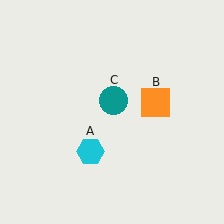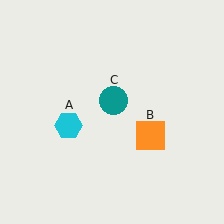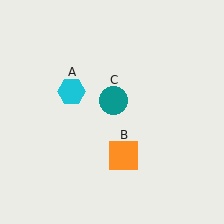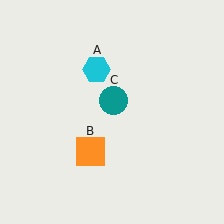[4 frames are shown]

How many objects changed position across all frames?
2 objects changed position: cyan hexagon (object A), orange square (object B).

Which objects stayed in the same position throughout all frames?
Teal circle (object C) remained stationary.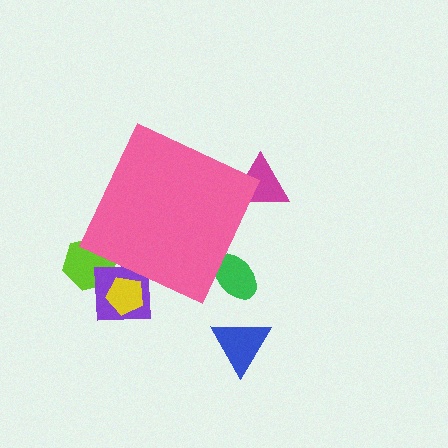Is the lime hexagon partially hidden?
Yes, the lime hexagon is partially hidden behind the pink diamond.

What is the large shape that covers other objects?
A pink diamond.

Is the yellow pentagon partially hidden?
Yes, the yellow pentagon is partially hidden behind the pink diamond.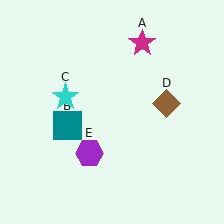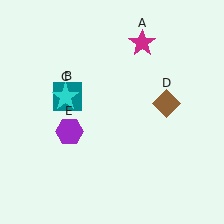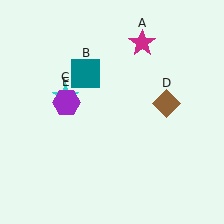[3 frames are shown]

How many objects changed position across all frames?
2 objects changed position: teal square (object B), purple hexagon (object E).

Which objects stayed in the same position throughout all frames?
Magenta star (object A) and cyan star (object C) and brown diamond (object D) remained stationary.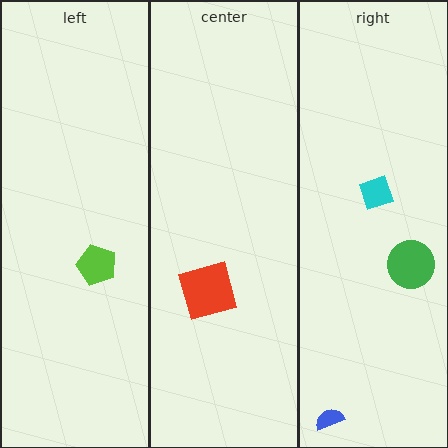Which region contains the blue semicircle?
The right region.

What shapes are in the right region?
The blue semicircle, the cyan diamond, the green circle.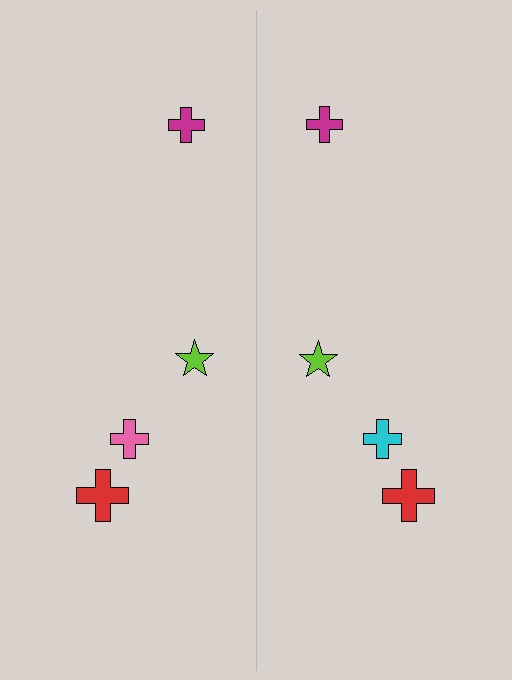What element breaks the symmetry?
The cyan cross on the right side breaks the symmetry — its mirror counterpart is pink.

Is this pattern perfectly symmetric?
No, the pattern is not perfectly symmetric. The cyan cross on the right side breaks the symmetry — its mirror counterpart is pink.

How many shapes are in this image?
There are 8 shapes in this image.